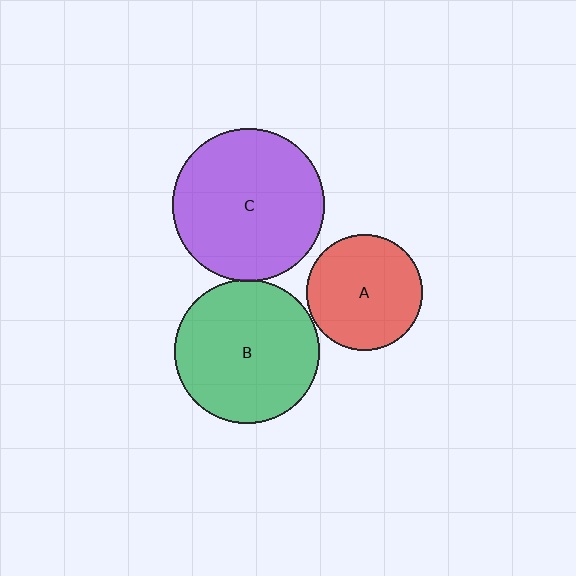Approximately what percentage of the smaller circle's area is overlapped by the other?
Approximately 5%.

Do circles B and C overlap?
Yes.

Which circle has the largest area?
Circle C (purple).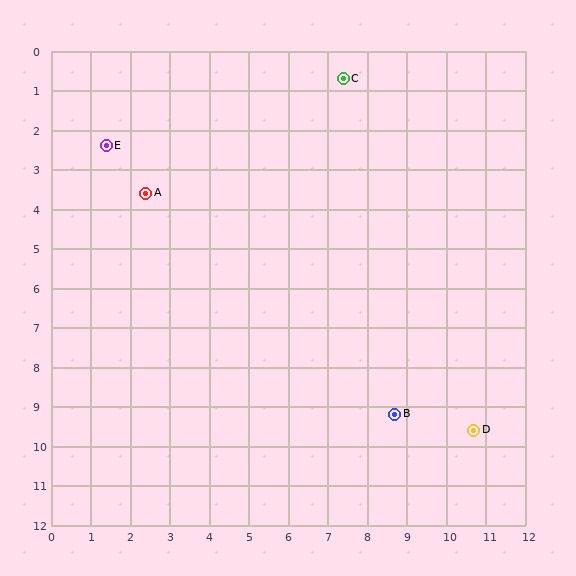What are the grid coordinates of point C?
Point C is at approximately (7.4, 0.7).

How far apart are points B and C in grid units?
Points B and C are about 8.6 grid units apart.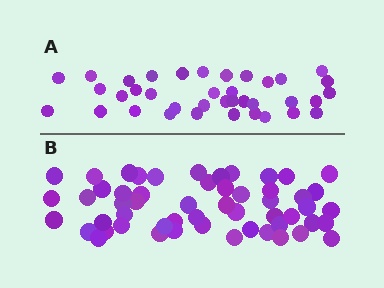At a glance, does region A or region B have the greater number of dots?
Region B (the bottom region) has more dots.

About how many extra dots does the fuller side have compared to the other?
Region B has approximately 15 more dots than region A.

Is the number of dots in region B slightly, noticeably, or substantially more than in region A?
Region B has substantially more. The ratio is roughly 1.5 to 1.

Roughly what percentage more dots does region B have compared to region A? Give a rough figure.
About 45% more.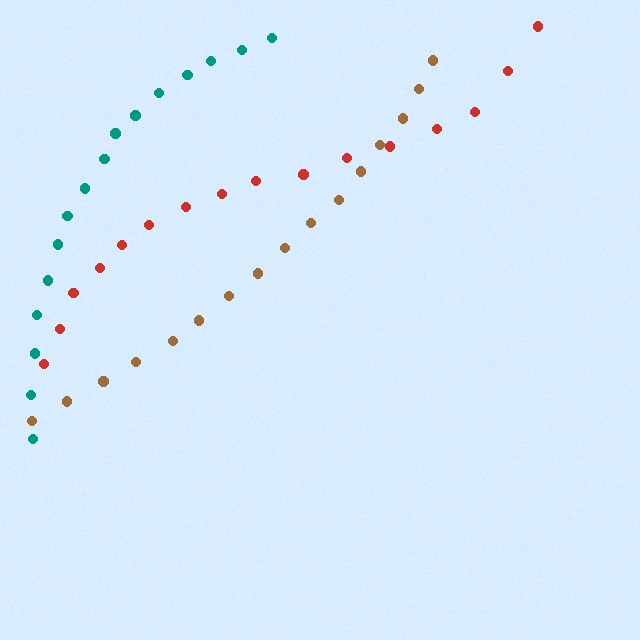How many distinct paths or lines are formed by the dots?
There are 3 distinct paths.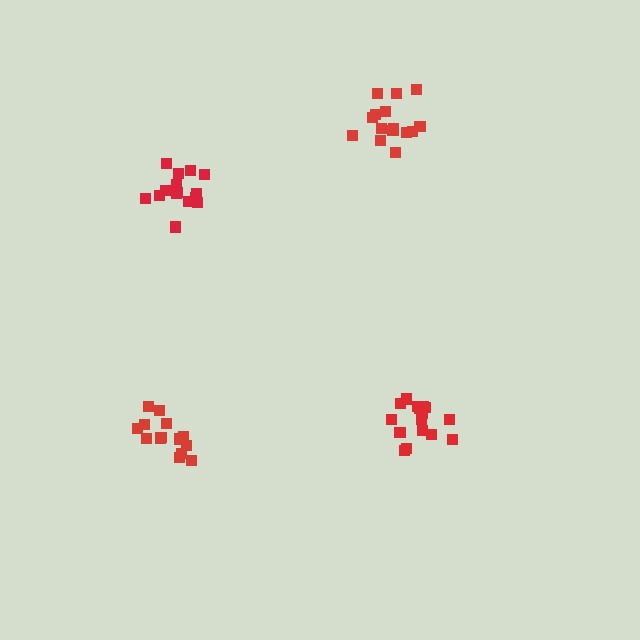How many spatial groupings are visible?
There are 4 spatial groupings.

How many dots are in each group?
Group 1: 14 dots, Group 2: 15 dots, Group 3: 16 dots, Group 4: 16 dots (61 total).